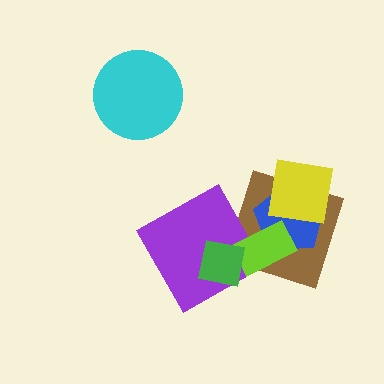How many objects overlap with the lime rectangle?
4 objects overlap with the lime rectangle.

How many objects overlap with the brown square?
3 objects overlap with the brown square.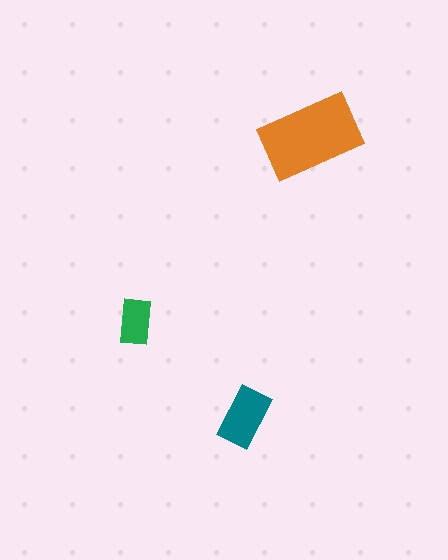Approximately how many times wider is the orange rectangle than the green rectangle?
About 2 times wider.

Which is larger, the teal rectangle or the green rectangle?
The teal one.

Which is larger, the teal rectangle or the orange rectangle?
The orange one.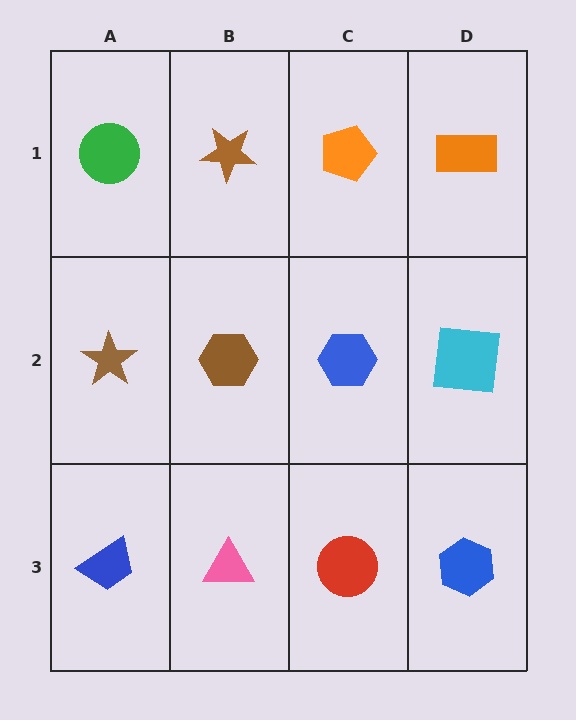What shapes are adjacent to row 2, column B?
A brown star (row 1, column B), a pink triangle (row 3, column B), a brown star (row 2, column A), a blue hexagon (row 2, column C).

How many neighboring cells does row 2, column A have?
3.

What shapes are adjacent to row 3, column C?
A blue hexagon (row 2, column C), a pink triangle (row 3, column B), a blue hexagon (row 3, column D).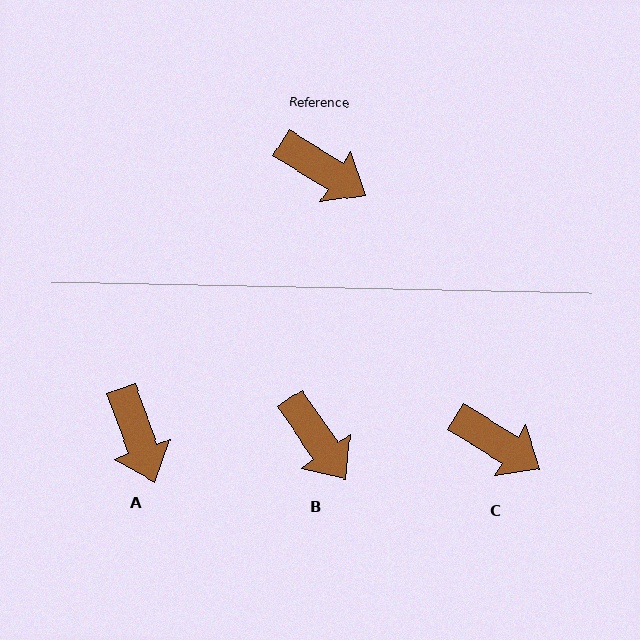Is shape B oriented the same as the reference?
No, it is off by about 23 degrees.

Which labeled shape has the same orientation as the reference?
C.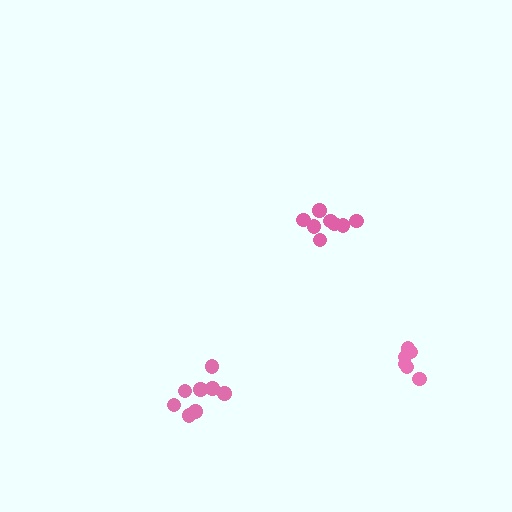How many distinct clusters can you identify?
There are 3 distinct clusters.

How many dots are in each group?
Group 1: 8 dots, Group 2: 8 dots, Group 3: 6 dots (22 total).